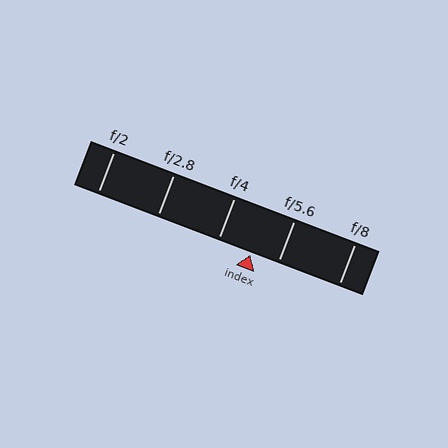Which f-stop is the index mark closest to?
The index mark is closest to f/5.6.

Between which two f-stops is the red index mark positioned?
The index mark is between f/4 and f/5.6.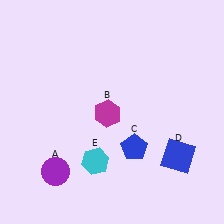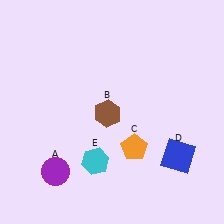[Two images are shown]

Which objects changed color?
B changed from magenta to brown. C changed from blue to orange.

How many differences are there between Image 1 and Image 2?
There are 2 differences between the two images.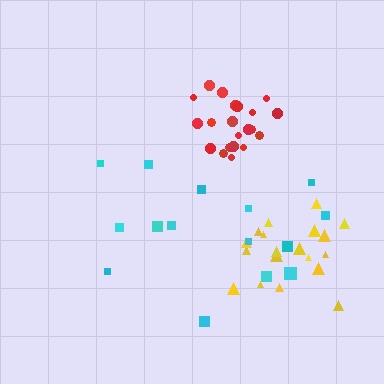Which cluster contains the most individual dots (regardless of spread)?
Red (21).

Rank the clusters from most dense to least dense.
red, yellow, cyan.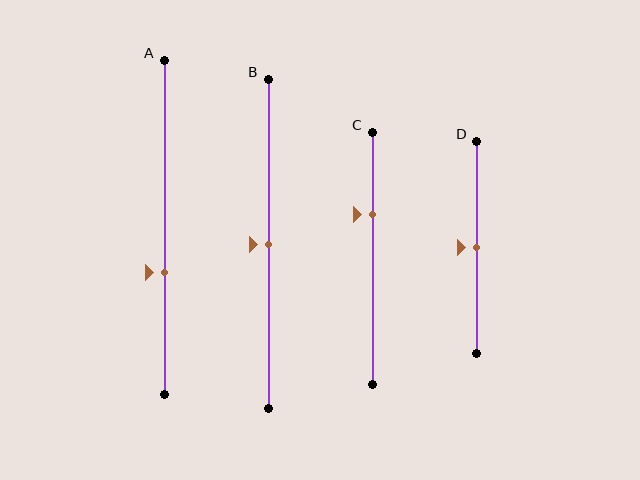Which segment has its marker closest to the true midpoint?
Segment B has its marker closest to the true midpoint.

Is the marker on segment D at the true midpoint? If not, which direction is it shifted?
Yes, the marker on segment D is at the true midpoint.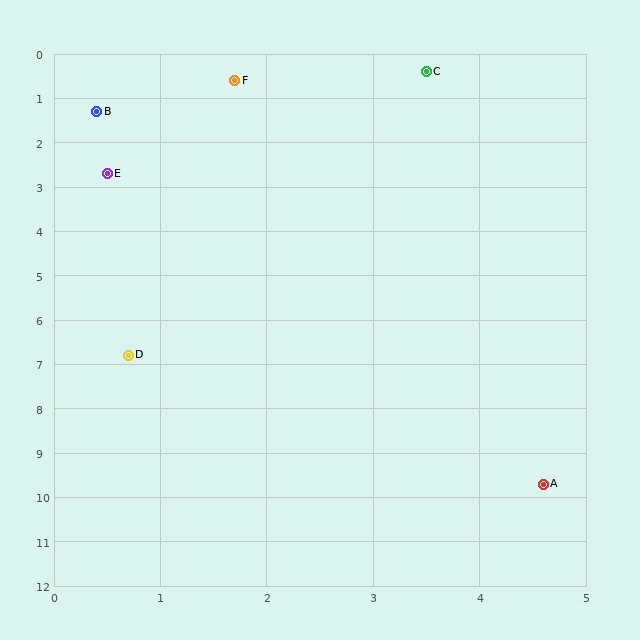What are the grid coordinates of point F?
Point F is at approximately (1.7, 0.6).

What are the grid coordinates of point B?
Point B is at approximately (0.4, 1.3).